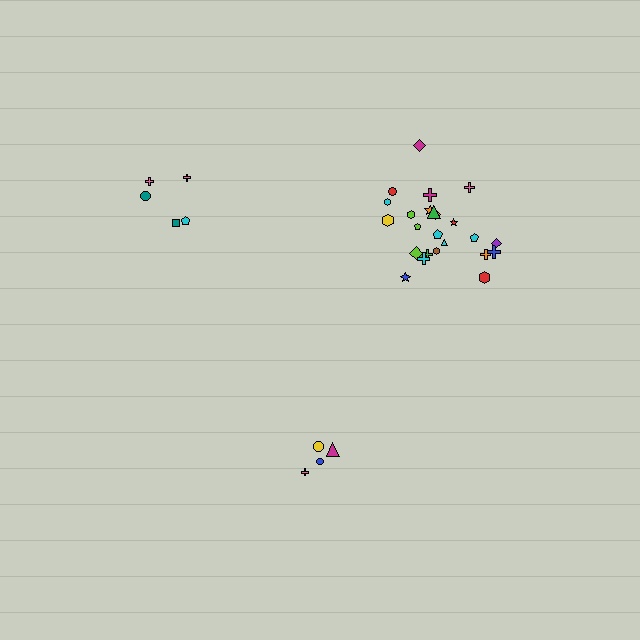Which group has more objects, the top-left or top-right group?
The top-right group.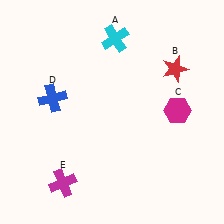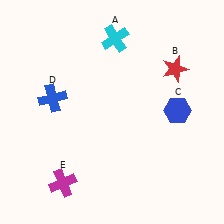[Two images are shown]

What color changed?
The hexagon (C) changed from magenta in Image 1 to blue in Image 2.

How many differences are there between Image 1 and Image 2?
There is 1 difference between the two images.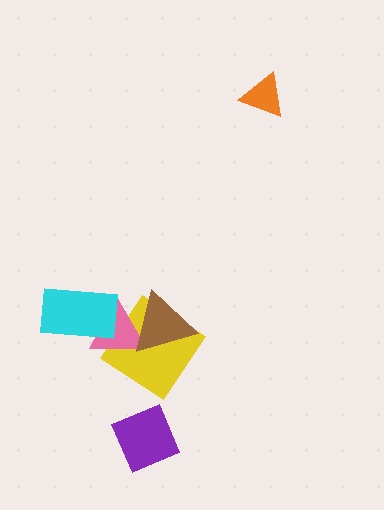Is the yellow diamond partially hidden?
Yes, it is partially covered by another shape.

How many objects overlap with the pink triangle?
3 objects overlap with the pink triangle.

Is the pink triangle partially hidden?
Yes, it is partially covered by another shape.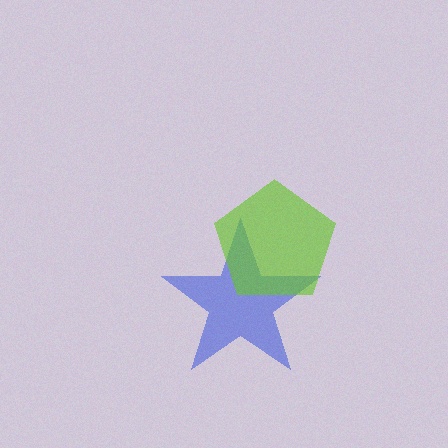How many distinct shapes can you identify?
There are 2 distinct shapes: a blue star, a lime pentagon.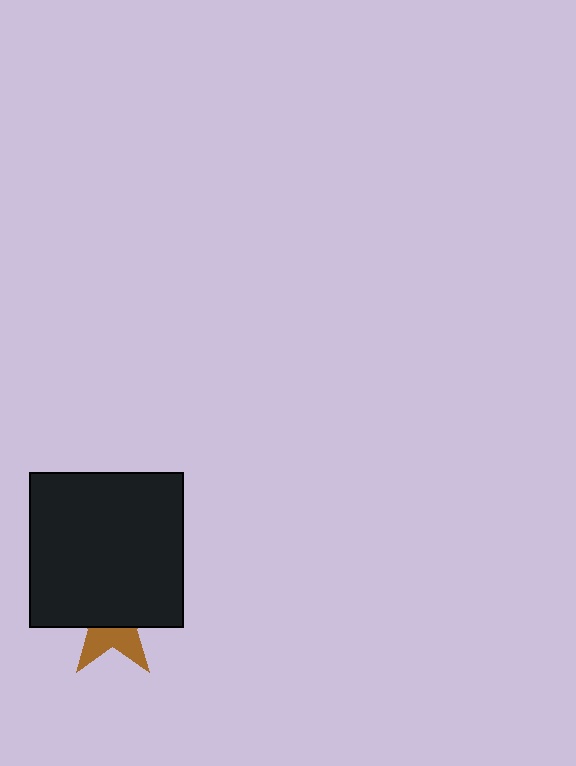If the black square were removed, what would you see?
You would see the complete brown star.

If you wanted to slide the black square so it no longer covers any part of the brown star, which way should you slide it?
Slide it up — that is the most direct way to separate the two shapes.